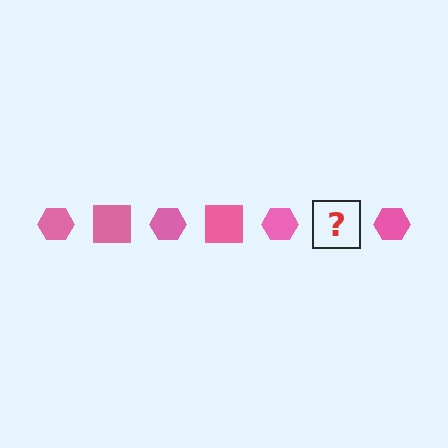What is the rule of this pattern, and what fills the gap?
The rule is that the pattern cycles through hexagon, square shapes in pink. The gap should be filled with a pink square.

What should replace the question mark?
The question mark should be replaced with a pink square.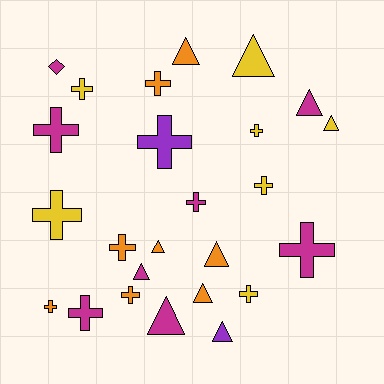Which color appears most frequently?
Orange, with 8 objects.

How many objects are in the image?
There are 25 objects.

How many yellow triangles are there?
There are 2 yellow triangles.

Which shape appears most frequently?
Cross, with 14 objects.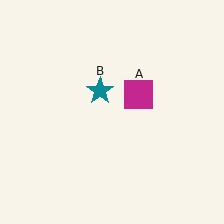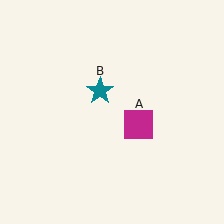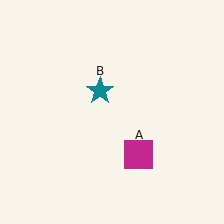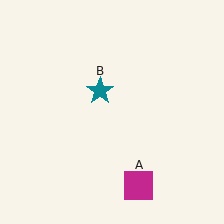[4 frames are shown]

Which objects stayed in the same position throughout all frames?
Teal star (object B) remained stationary.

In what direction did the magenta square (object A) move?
The magenta square (object A) moved down.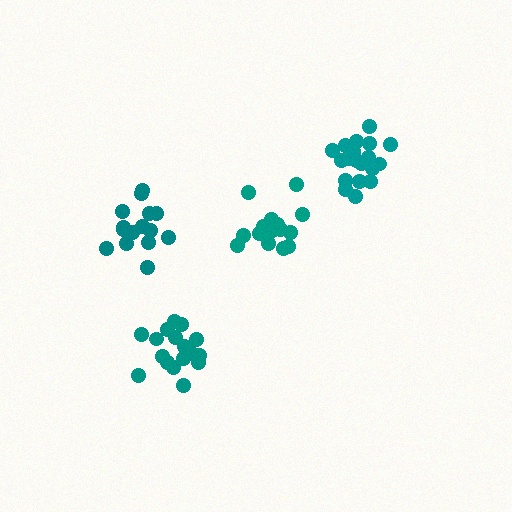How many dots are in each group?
Group 1: 18 dots, Group 2: 15 dots, Group 3: 15 dots, Group 4: 20 dots (68 total).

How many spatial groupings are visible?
There are 4 spatial groupings.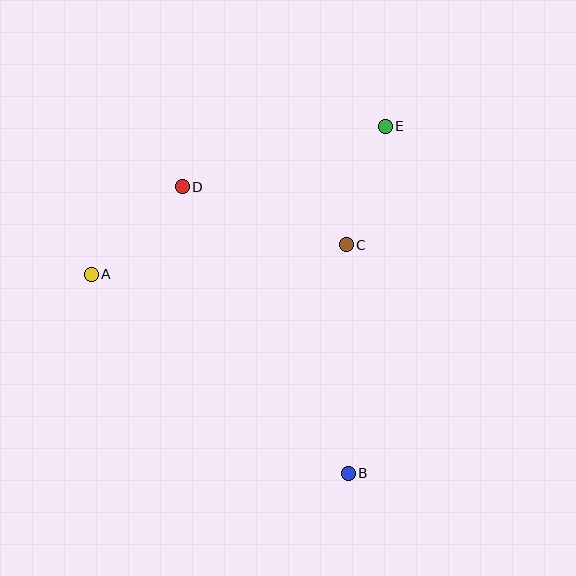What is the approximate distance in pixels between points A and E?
The distance between A and E is approximately 329 pixels.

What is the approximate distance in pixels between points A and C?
The distance between A and C is approximately 257 pixels.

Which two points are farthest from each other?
Points B and E are farthest from each other.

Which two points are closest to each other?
Points C and E are closest to each other.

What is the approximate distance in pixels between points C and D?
The distance between C and D is approximately 174 pixels.